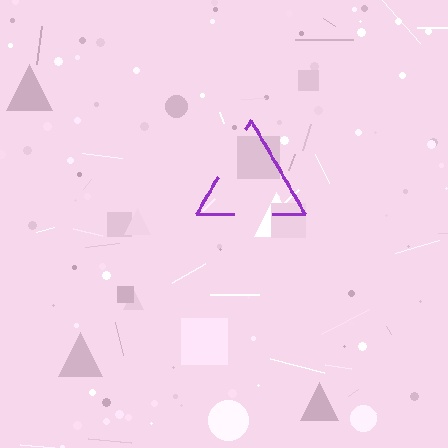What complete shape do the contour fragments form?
The contour fragments form a triangle.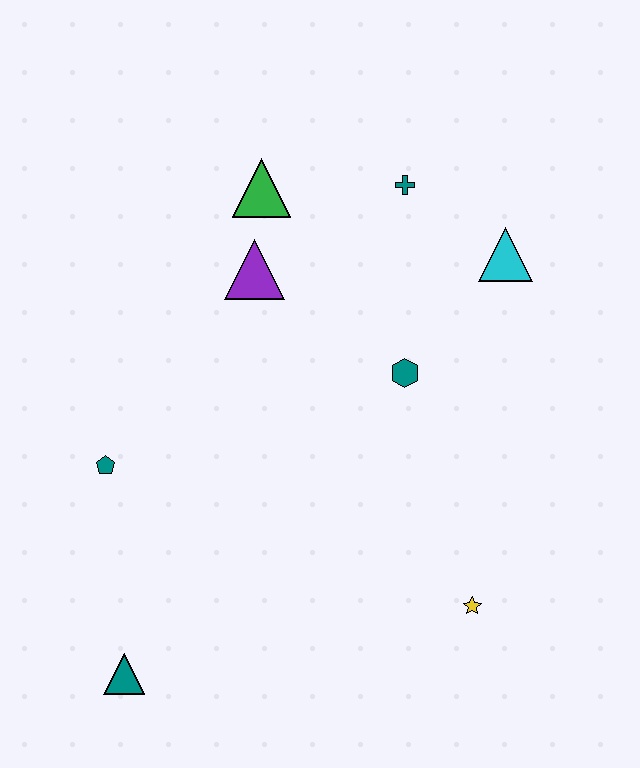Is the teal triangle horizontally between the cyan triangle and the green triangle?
No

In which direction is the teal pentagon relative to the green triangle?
The teal pentagon is below the green triangle.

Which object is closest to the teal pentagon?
The teal triangle is closest to the teal pentagon.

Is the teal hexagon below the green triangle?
Yes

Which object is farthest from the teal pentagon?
The cyan triangle is farthest from the teal pentagon.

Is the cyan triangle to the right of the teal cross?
Yes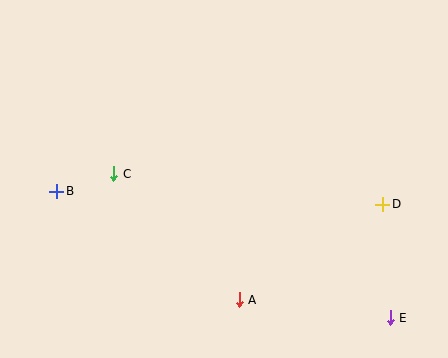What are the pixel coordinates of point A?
Point A is at (239, 300).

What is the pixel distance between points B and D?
The distance between B and D is 326 pixels.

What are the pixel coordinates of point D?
Point D is at (383, 204).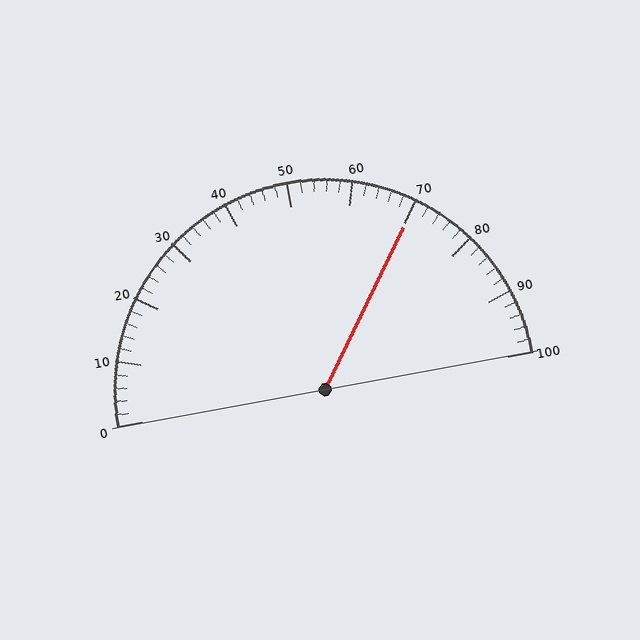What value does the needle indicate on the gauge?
The needle indicates approximately 70.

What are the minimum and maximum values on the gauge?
The gauge ranges from 0 to 100.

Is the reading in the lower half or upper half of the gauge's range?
The reading is in the upper half of the range (0 to 100).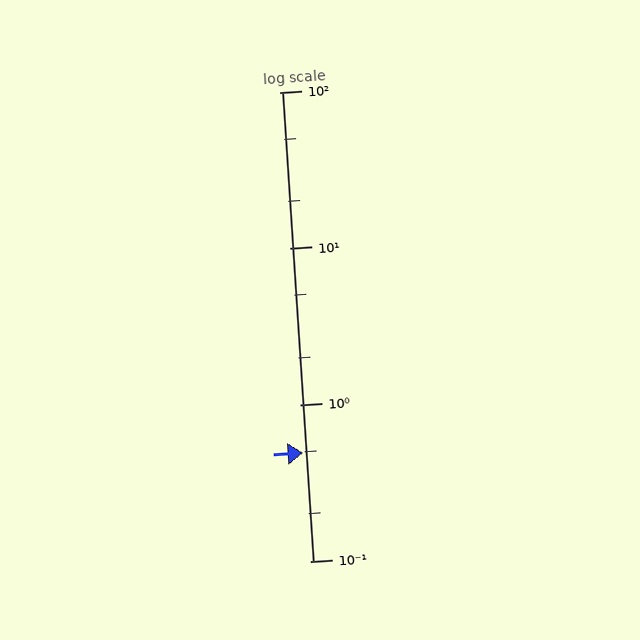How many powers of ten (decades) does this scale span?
The scale spans 3 decades, from 0.1 to 100.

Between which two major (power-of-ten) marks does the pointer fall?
The pointer is between 0.1 and 1.